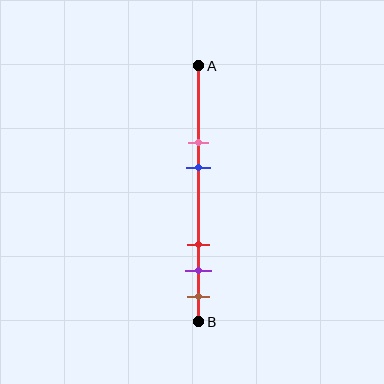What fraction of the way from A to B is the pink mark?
The pink mark is approximately 30% (0.3) of the way from A to B.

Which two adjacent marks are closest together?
The purple and brown marks are the closest adjacent pair.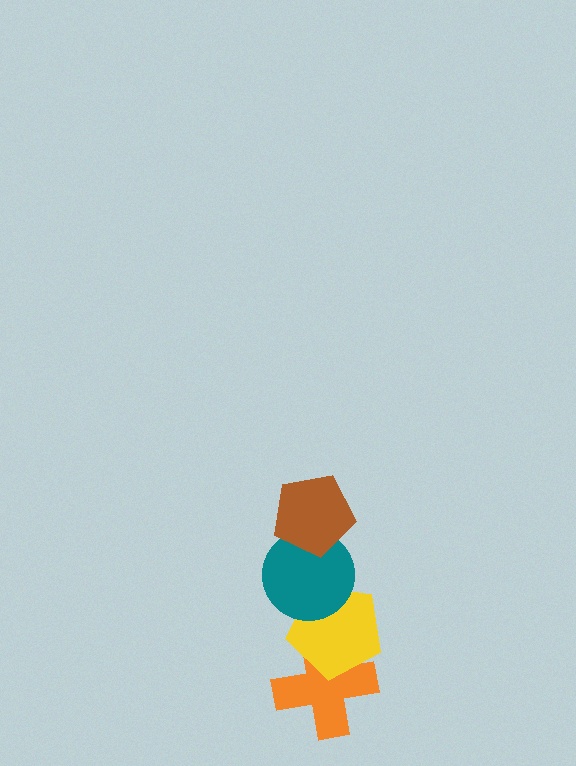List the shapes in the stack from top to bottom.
From top to bottom: the brown pentagon, the teal circle, the yellow pentagon, the orange cross.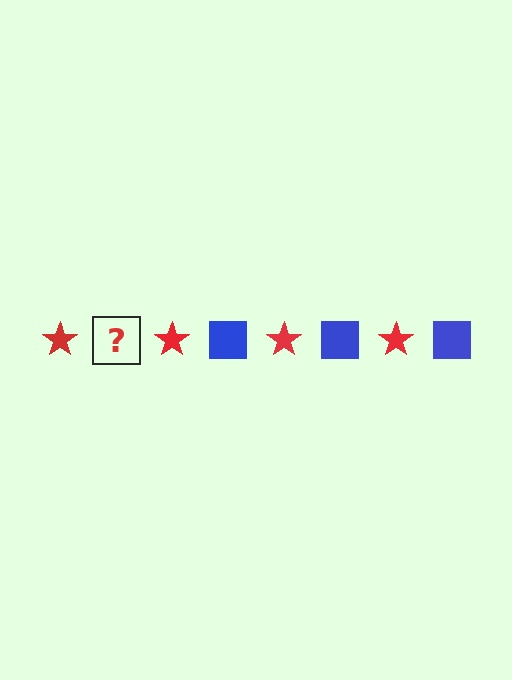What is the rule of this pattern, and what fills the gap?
The rule is that the pattern alternates between red star and blue square. The gap should be filled with a blue square.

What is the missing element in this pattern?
The missing element is a blue square.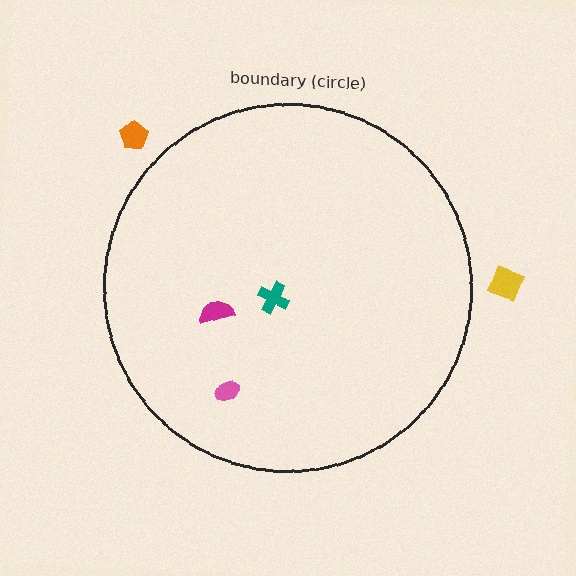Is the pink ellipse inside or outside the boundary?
Inside.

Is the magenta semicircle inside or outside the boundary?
Inside.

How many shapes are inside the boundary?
3 inside, 2 outside.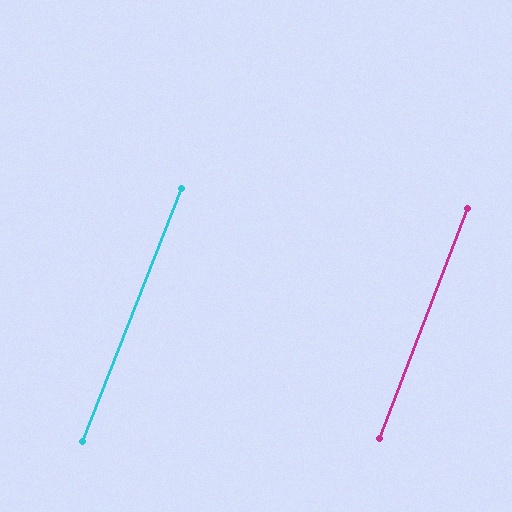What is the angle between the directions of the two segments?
Approximately 0 degrees.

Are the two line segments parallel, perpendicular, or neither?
Parallel — their directions differ by only 0.3°.